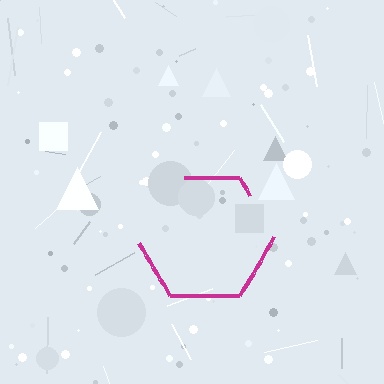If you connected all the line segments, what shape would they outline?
They would outline a hexagon.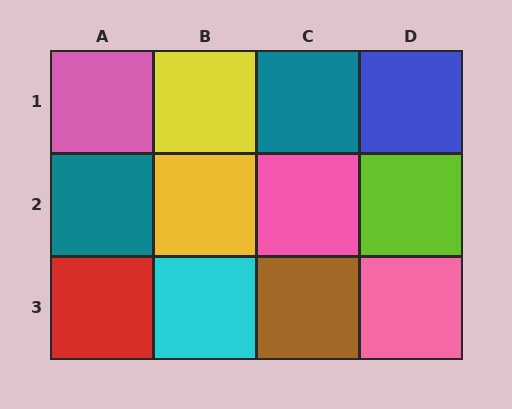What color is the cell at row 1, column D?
Blue.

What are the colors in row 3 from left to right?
Red, cyan, brown, pink.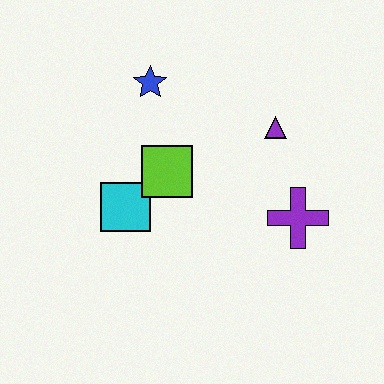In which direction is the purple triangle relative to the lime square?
The purple triangle is to the right of the lime square.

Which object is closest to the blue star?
The lime square is closest to the blue star.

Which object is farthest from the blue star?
The purple cross is farthest from the blue star.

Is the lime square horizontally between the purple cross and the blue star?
Yes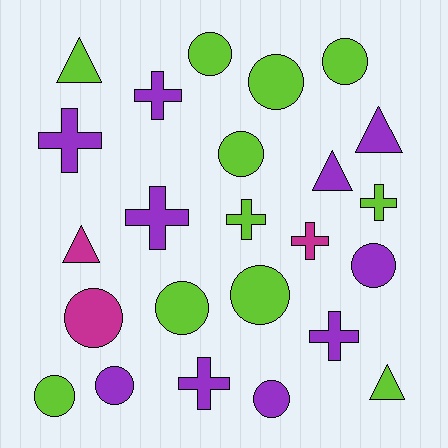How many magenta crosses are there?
There is 1 magenta cross.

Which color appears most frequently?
Lime, with 11 objects.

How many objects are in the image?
There are 24 objects.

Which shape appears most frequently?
Circle, with 11 objects.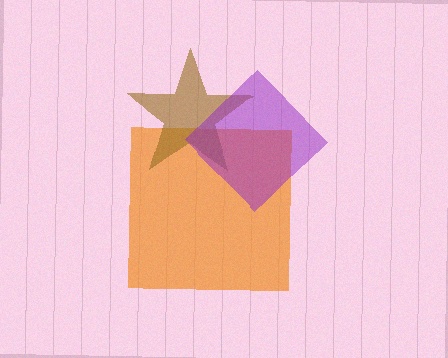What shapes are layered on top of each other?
The layered shapes are: an orange square, a brown star, a purple diamond.